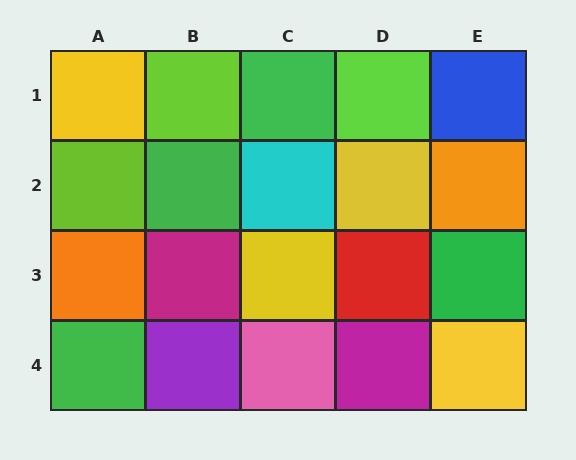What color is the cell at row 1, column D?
Lime.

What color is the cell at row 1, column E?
Blue.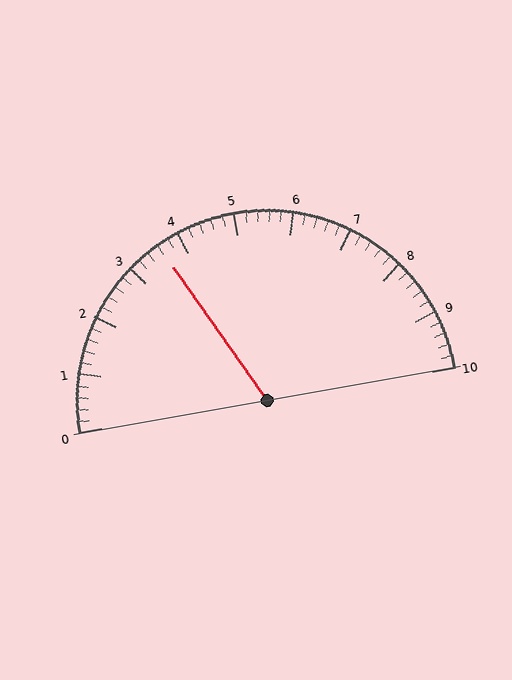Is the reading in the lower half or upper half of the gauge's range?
The reading is in the lower half of the range (0 to 10).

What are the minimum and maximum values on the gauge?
The gauge ranges from 0 to 10.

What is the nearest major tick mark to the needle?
The nearest major tick mark is 4.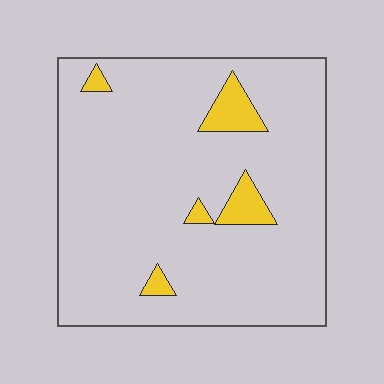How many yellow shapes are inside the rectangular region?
5.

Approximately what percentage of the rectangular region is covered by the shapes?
Approximately 10%.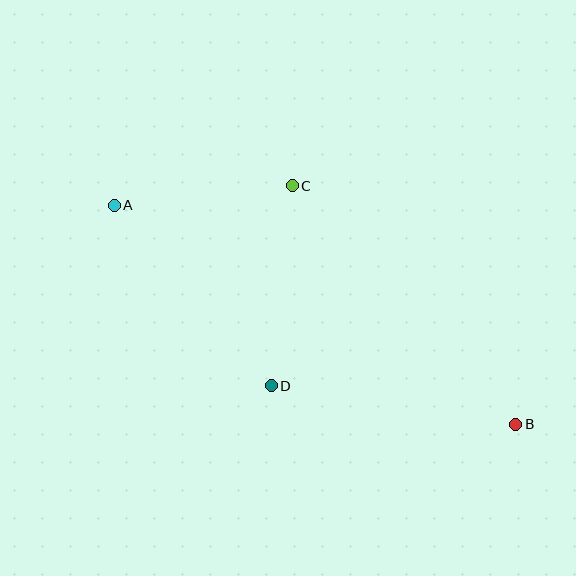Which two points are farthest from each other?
Points A and B are farthest from each other.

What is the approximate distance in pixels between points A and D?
The distance between A and D is approximately 239 pixels.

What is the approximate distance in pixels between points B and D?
The distance between B and D is approximately 248 pixels.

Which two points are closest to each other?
Points A and C are closest to each other.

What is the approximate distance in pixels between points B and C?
The distance between B and C is approximately 327 pixels.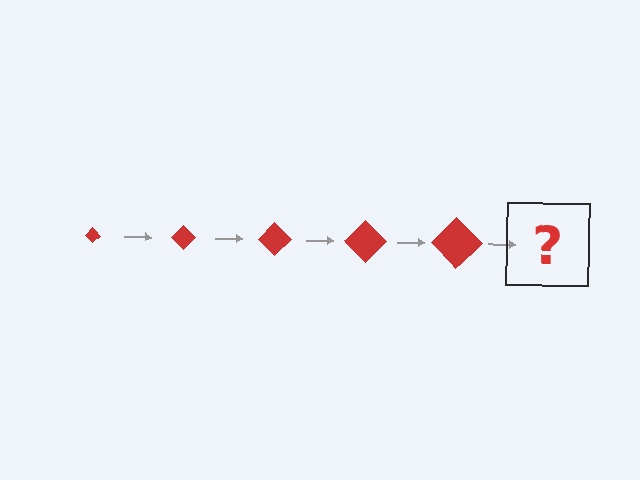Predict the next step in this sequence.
The next step is a red diamond, larger than the previous one.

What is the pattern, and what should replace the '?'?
The pattern is that the diamond gets progressively larger each step. The '?' should be a red diamond, larger than the previous one.